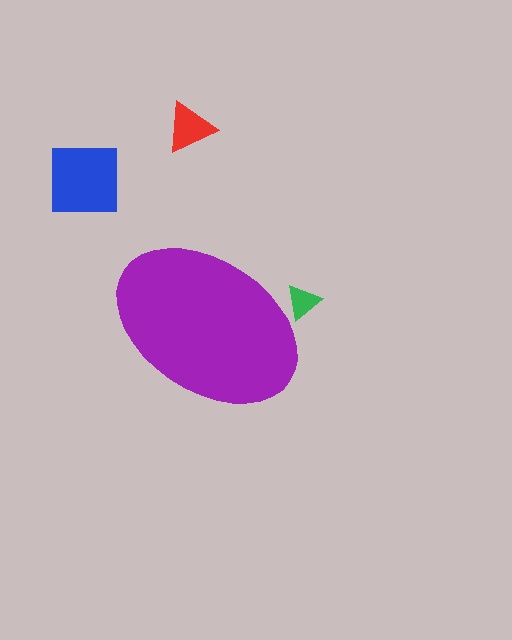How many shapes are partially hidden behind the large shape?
1 shape is partially hidden.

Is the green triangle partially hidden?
Yes, the green triangle is partially hidden behind the purple ellipse.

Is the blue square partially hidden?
No, the blue square is fully visible.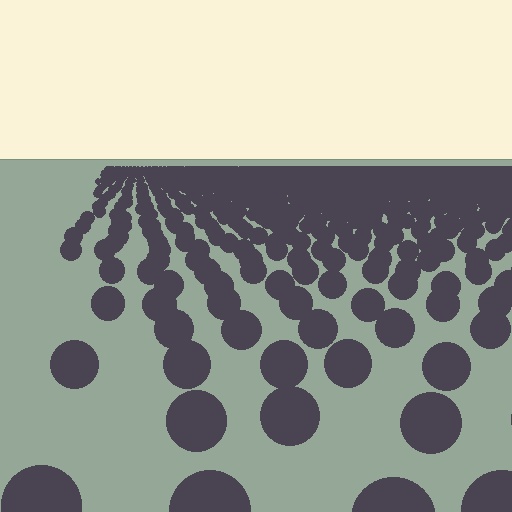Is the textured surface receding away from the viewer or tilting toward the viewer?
The surface is receding away from the viewer. Texture elements get smaller and denser toward the top.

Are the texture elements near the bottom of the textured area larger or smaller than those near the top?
Larger. Near the bottom, elements are closer to the viewer and appear at a bigger on-screen size.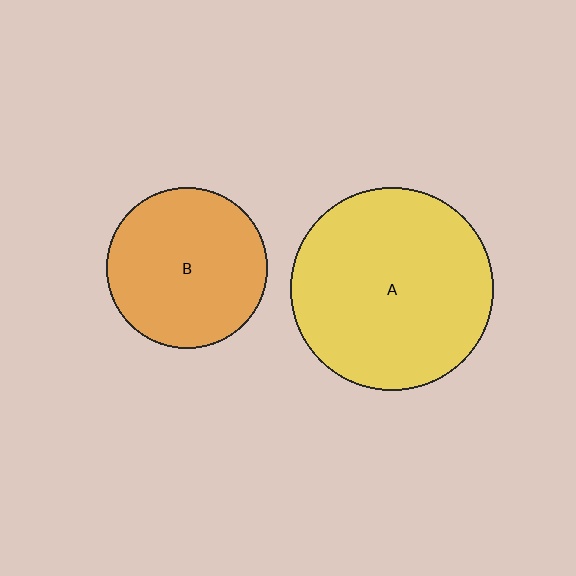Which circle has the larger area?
Circle A (yellow).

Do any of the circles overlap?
No, none of the circles overlap.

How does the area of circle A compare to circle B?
Approximately 1.6 times.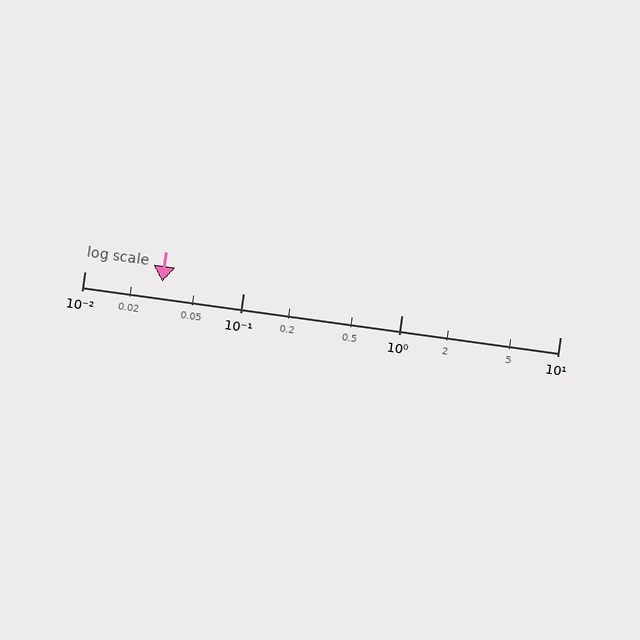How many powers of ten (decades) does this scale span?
The scale spans 3 decades, from 0.01 to 10.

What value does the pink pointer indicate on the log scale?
The pointer indicates approximately 0.031.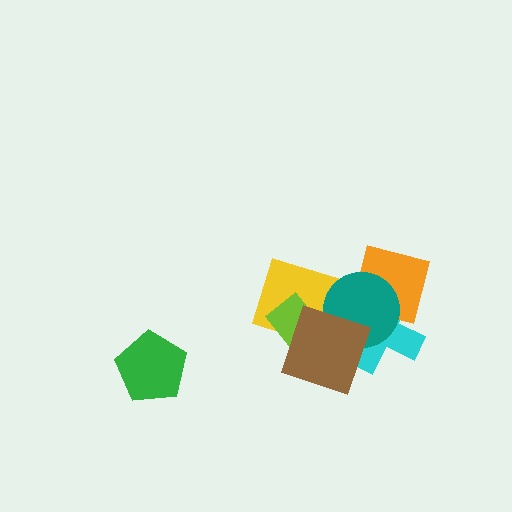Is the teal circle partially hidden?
Yes, it is partially covered by another shape.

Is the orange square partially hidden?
Yes, it is partially covered by another shape.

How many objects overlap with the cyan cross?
3 objects overlap with the cyan cross.